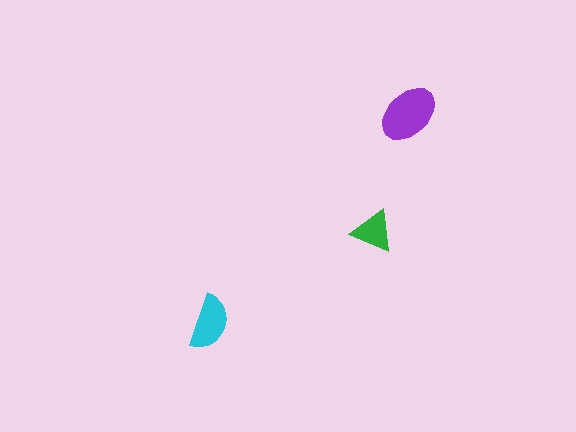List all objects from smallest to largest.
The green triangle, the cyan semicircle, the purple ellipse.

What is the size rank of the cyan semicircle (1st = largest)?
2nd.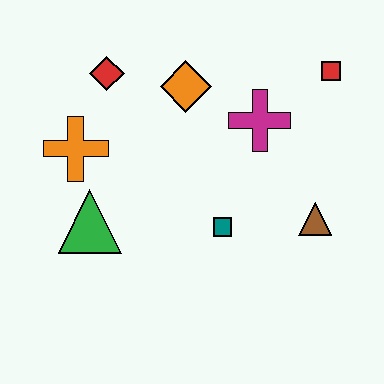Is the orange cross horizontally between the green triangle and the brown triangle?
No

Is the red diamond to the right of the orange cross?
Yes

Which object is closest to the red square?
The magenta cross is closest to the red square.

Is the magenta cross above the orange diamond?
No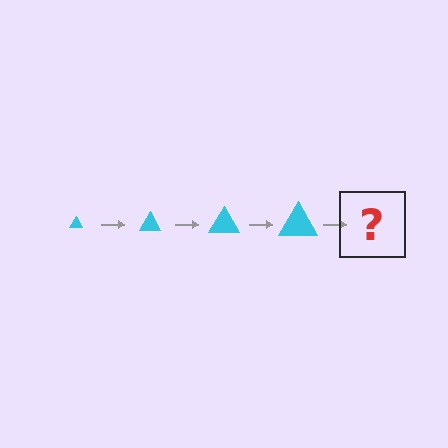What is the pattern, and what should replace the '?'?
The pattern is that the triangle gets progressively larger each step. The '?' should be a cyan triangle, larger than the previous one.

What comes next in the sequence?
The next element should be a cyan triangle, larger than the previous one.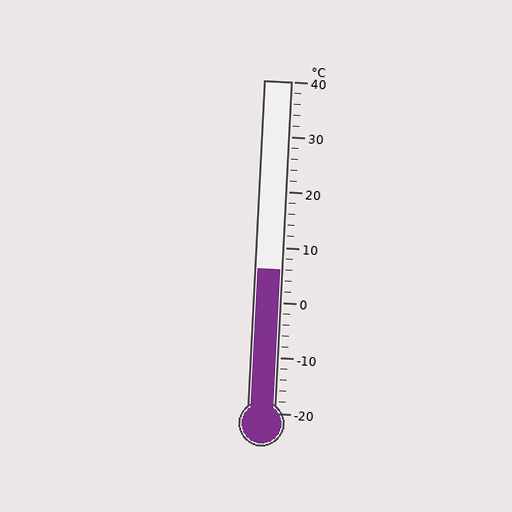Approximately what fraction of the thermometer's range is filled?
The thermometer is filled to approximately 45% of its range.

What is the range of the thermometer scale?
The thermometer scale ranges from -20°C to 40°C.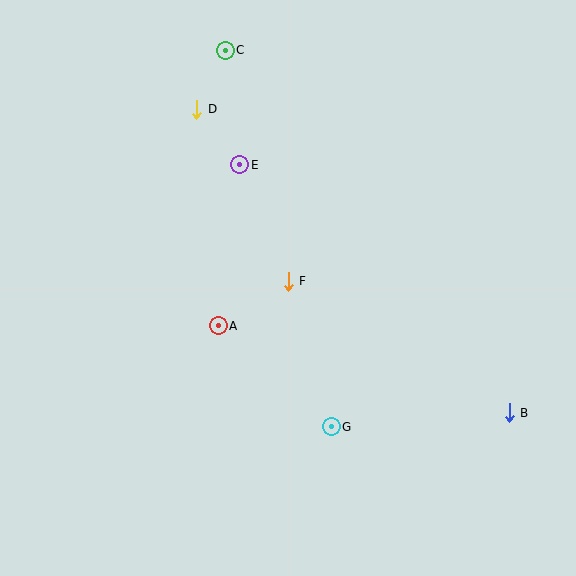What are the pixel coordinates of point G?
Point G is at (331, 427).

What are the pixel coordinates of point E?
Point E is at (240, 165).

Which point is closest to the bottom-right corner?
Point B is closest to the bottom-right corner.